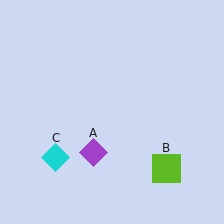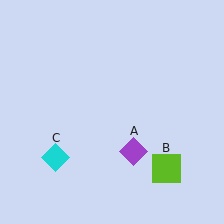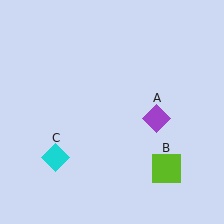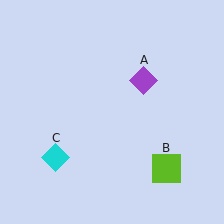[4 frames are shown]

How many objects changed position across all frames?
1 object changed position: purple diamond (object A).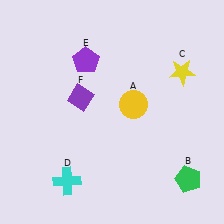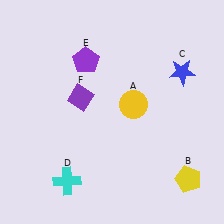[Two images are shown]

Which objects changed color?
B changed from green to yellow. C changed from yellow to blue.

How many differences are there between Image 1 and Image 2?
There are 2 differences between the two images.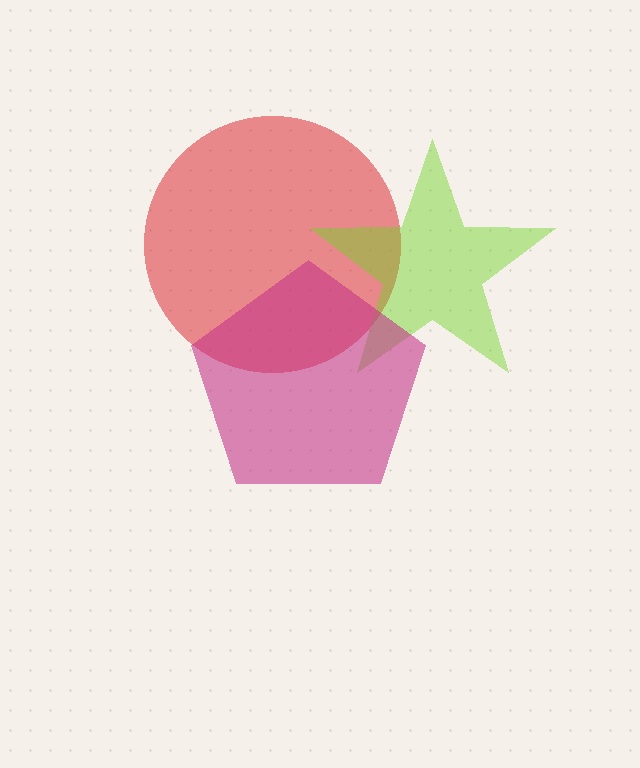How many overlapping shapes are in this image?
There are 3 overlapping shapes in the image.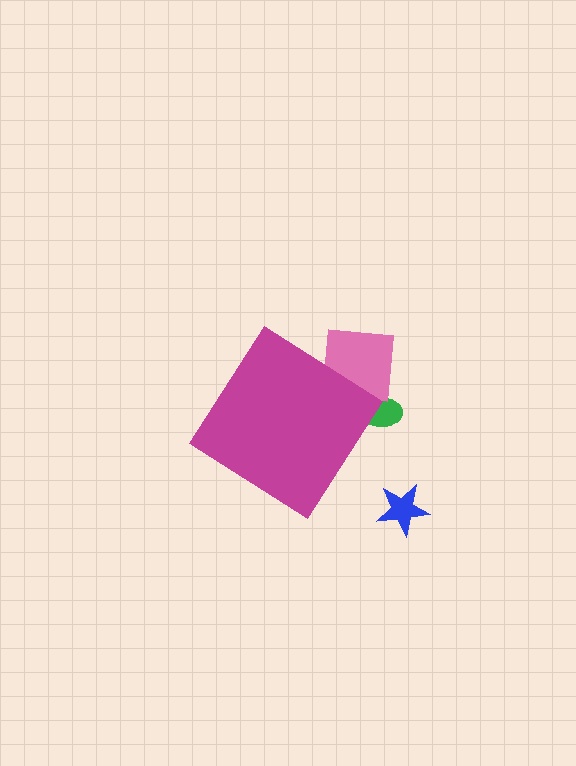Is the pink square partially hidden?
Yes, the pink square is partially hidden behind the magenta diamond.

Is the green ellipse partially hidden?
Yes, the green ellipse is partially hidden behind the magenta diamond.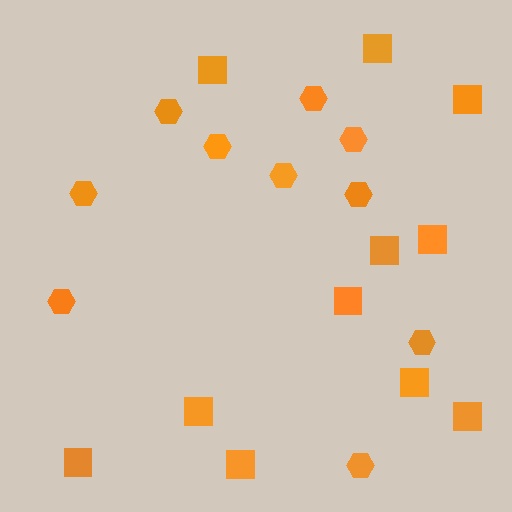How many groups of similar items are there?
There are 2 groups: one group of hexagons (10) and one group of squares (11).